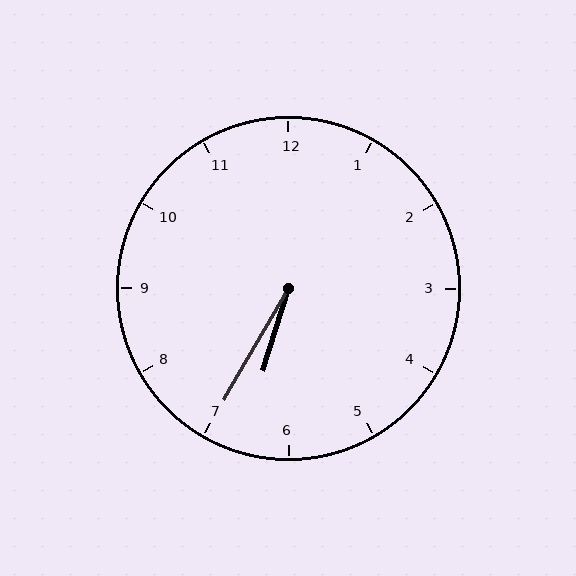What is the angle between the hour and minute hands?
Approximately 12 degrees.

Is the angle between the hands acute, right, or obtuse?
It is acute.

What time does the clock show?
6:35.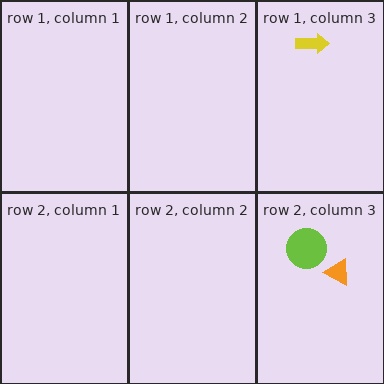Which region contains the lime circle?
The row 2, column 3 region.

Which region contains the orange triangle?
The row 2, column 3 region.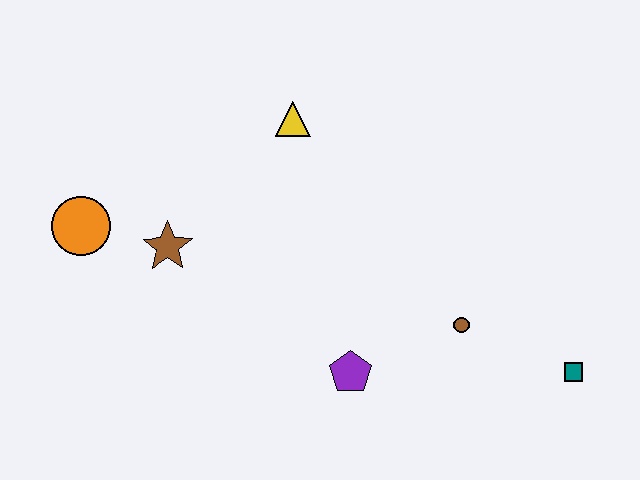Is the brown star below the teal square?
No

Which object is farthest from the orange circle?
The teal square is farthest from the orange circle.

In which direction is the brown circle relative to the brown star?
The brown circle is to the right of the brown star.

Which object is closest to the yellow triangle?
The brown star is closest to the yellow triangle.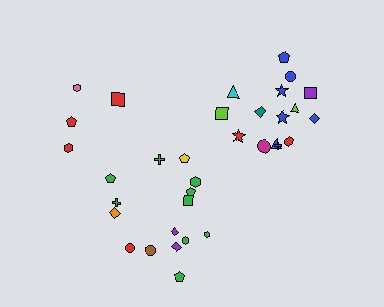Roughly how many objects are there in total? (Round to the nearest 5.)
Roughly 35 objects in total.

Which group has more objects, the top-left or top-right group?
The top-right group.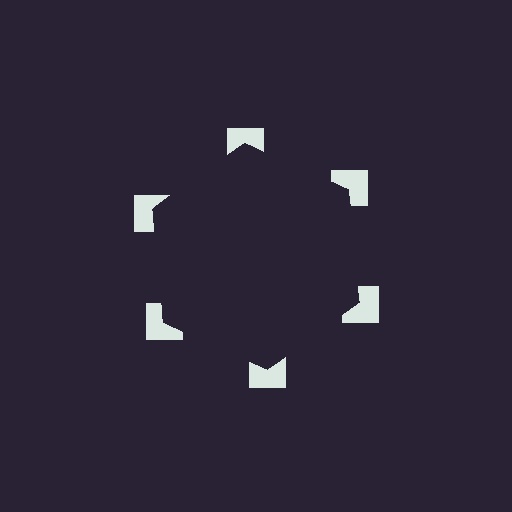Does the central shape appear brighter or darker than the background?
It typically appears slightly darker than the background, even though no actual brightness change is drawn.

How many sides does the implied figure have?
6 sides.